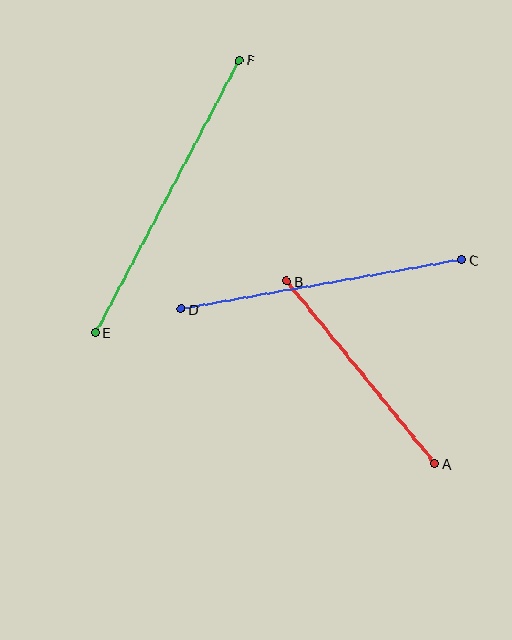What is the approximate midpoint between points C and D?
The midpoint is at approximately (322, 284) pixels.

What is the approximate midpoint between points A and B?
The midpoint is at approximately (361, 372) pixels.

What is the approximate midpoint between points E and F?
The midpoint is at approximately (167, 196) pixels.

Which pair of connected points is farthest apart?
Points E and F are farthest apart.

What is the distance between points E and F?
The distance is approximately 308 pixels.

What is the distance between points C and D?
The distance is approximately 285 pixels.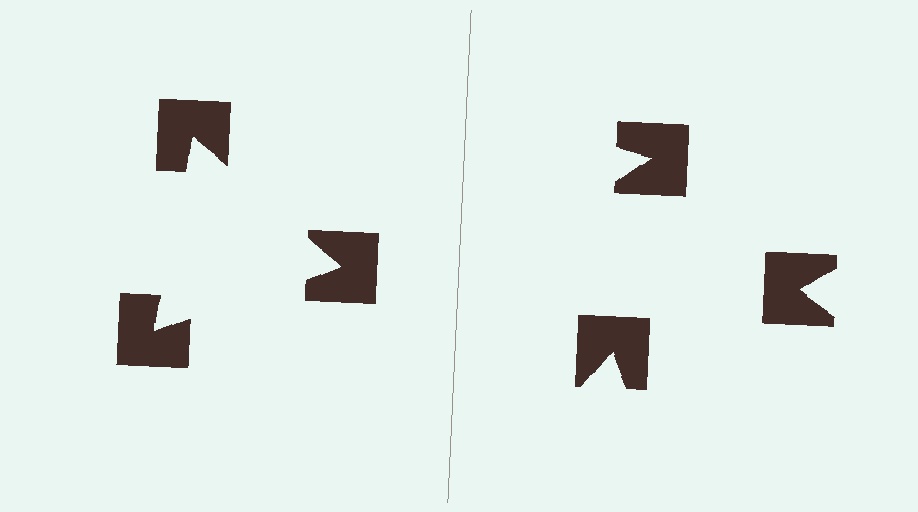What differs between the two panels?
The notched squares are positioned identically on both sides; only the wedge orientations differ. On the left they align to a triangle; on the right they are misaligned.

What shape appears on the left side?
An illusory triangle.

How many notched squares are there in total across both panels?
6 — 3 on each side.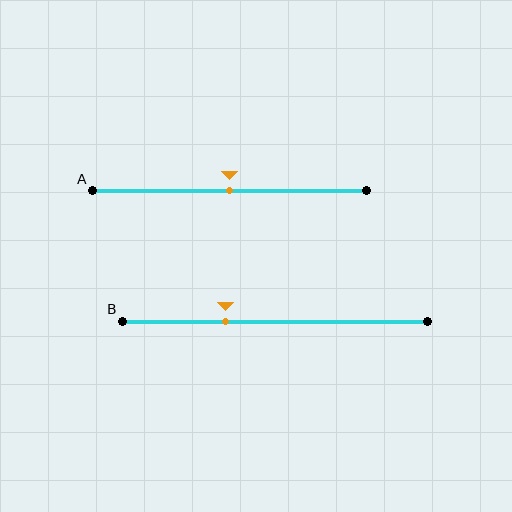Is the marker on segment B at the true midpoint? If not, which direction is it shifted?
No, the marker on segment B is shifted to the left by about 16% of the segment length.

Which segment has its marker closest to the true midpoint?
Segment A has its marker closest to the true midpoint.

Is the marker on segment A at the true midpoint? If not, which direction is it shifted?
Yes, the marker on segment A is at the true midpoint.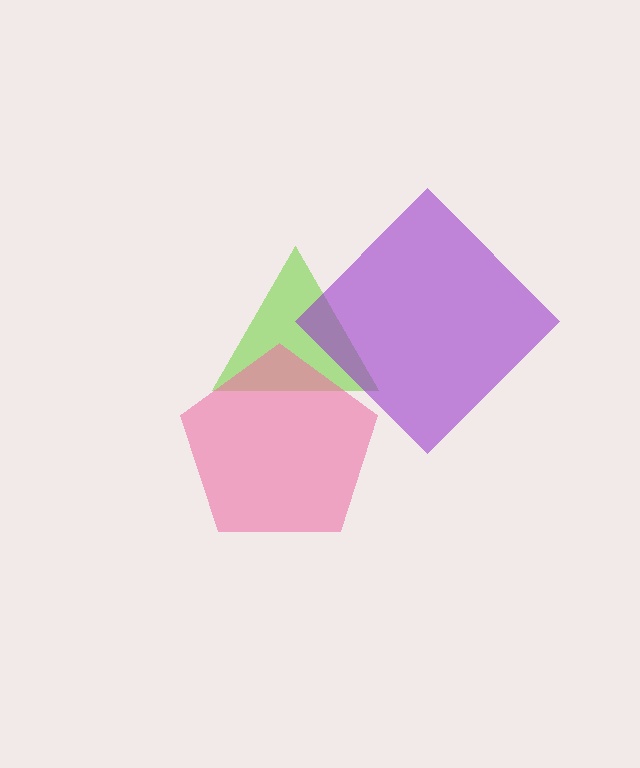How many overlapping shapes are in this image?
There are 3 overlapping shapes in the image.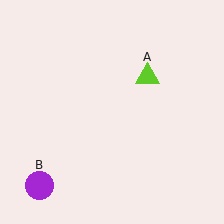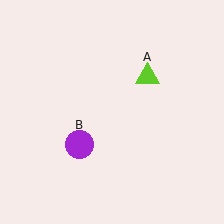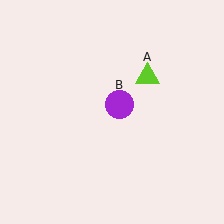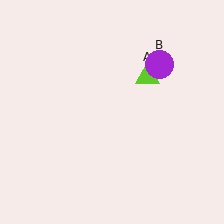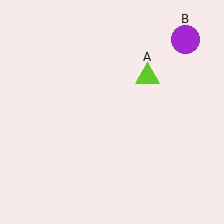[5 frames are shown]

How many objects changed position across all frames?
1 object changed position: purple circle (object B).